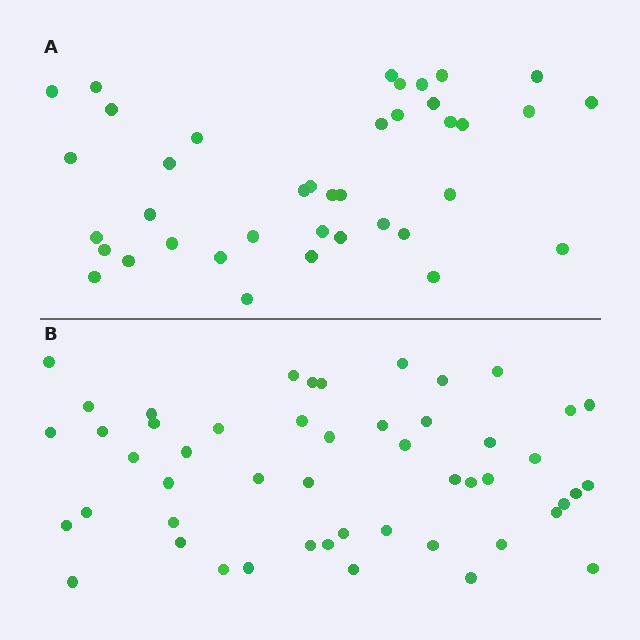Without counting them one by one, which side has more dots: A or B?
Region B (the bottom region) has more dots.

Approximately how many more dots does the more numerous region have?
Region B has roughly 12 or so more dots than region A.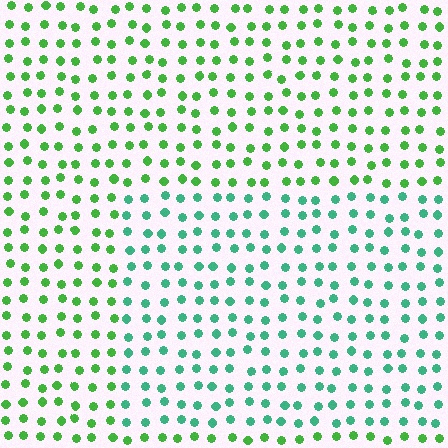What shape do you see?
I see a rectangle.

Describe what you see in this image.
The image is filled with small green elements in a uniform arrangement. A rectangle-shaped region is visible where the elements are tinted to a slightly different hue, forming a subtle color boundary.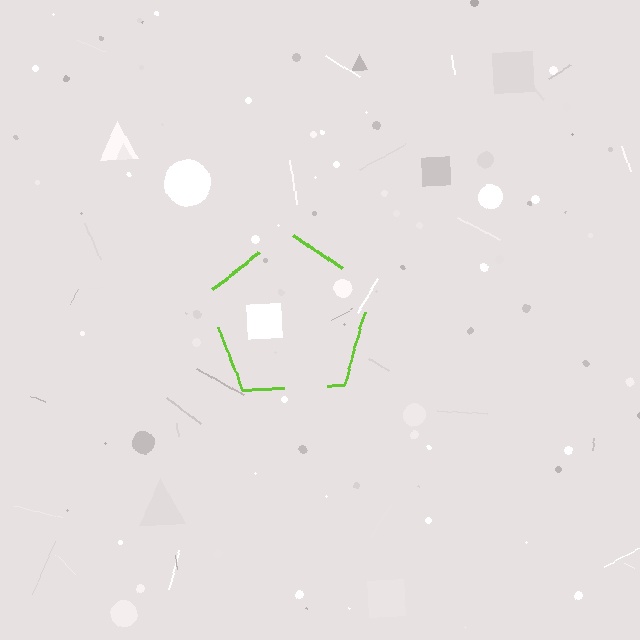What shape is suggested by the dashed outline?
The dashed outline suggests a pentagon.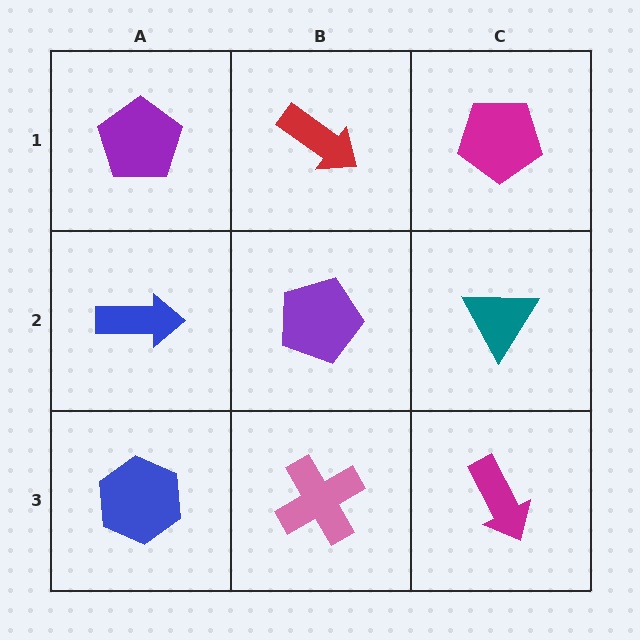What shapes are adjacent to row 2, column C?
A magenta pentagon (row 1, column C), a magenta arrow (row 3, column C), a purple pentagon (row 2, column B).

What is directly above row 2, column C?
A magenta pentagon.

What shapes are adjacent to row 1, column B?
A purple pentagon (row 2, column B), a purple pentagon (row 1, column A), a magenta pentagon (row 1, column C).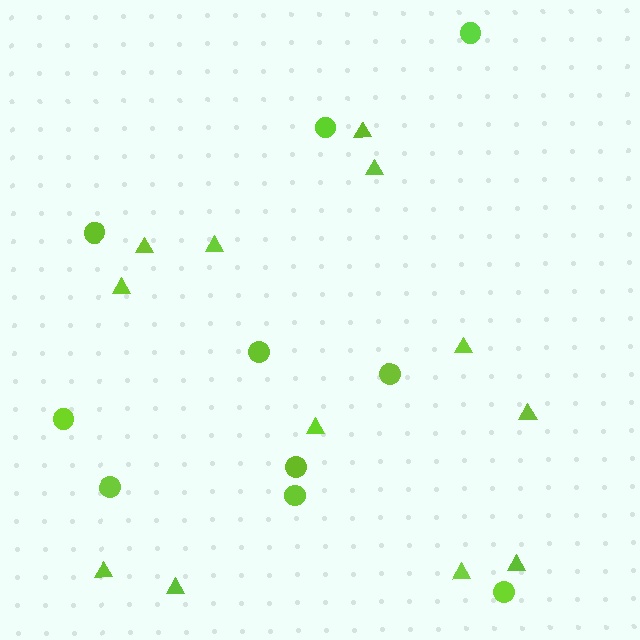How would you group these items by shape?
There are 2 groups: one group of triangles (12) and one group of circles (10).